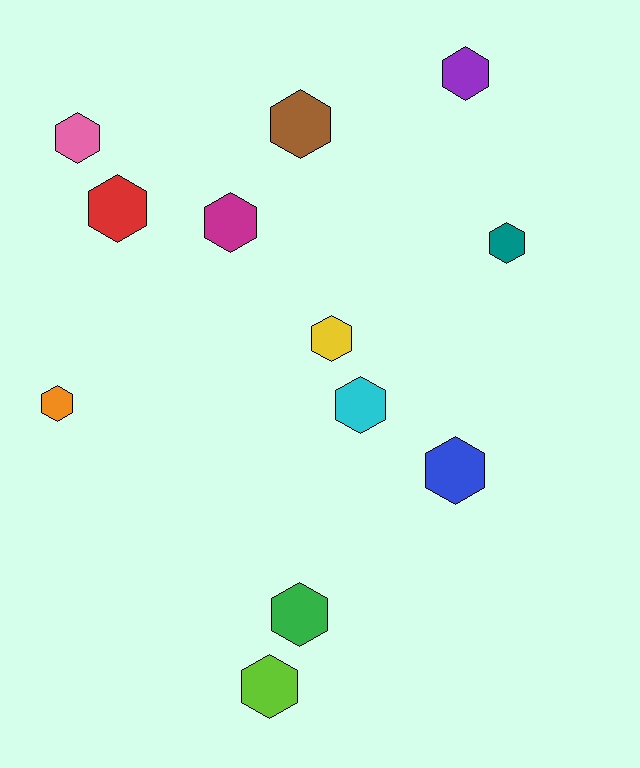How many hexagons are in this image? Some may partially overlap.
There are 12 hexagons.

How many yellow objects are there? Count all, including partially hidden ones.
There is 1 yellow object.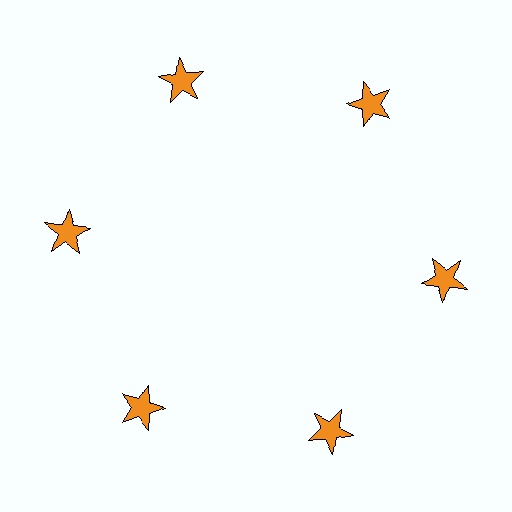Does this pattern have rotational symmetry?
Yes, this pattern has 6-fold rotational symmetry. It looks the same after rotating 60 degrees around the center.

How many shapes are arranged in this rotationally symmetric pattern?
There are 6 shapes, arranged in 6 groups of 1.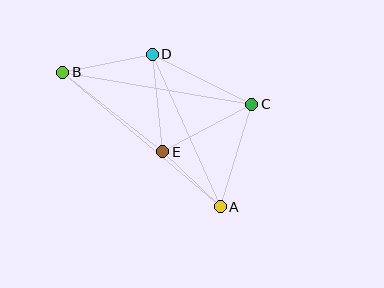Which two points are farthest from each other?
Points A and B are farthest from each other.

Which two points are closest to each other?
Points A and E are closest to each other.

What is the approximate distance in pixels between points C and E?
The distance between C and E is approximately 101 pixels.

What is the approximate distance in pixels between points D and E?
The distance between D and E is approximately 98 pixels.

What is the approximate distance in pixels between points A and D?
The distance between A and D is approximately 167 pixels.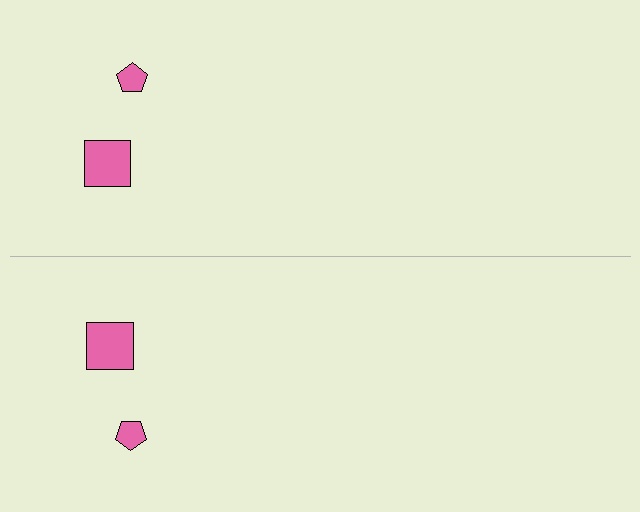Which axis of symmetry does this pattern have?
The pattern has a horizontal axis of symmetry running through the center of the image.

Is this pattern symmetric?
Yes, this pattern has bilateral (reflection) symmetry.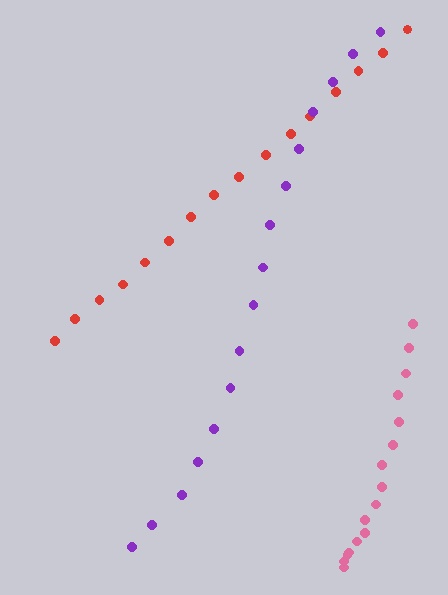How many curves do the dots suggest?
There are 3 distinct paths.